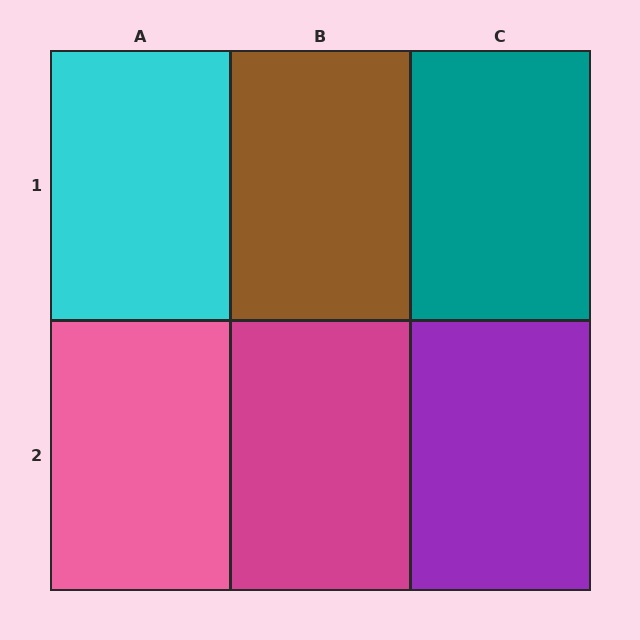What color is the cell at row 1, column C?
Teal.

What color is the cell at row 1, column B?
Brown.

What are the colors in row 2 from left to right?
Pink, magenta, purple.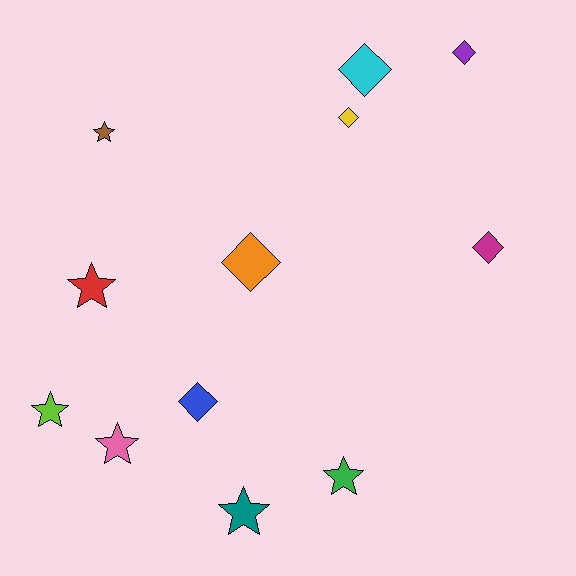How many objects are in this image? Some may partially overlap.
There are 12 objects.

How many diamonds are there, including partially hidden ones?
There are 6 diamonds.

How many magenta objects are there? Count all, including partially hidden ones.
There is 1 magenta object.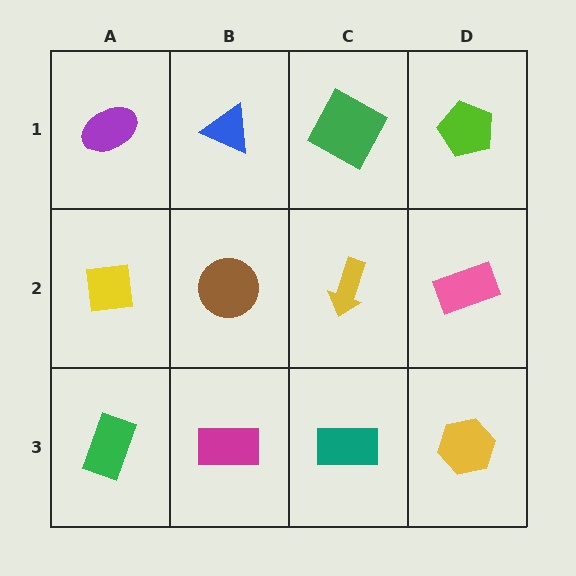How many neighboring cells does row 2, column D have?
3.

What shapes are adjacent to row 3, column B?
A brown circle (row 2, column B), a green rectangle (row 3, column A), a teal rectangle (row 3, column C).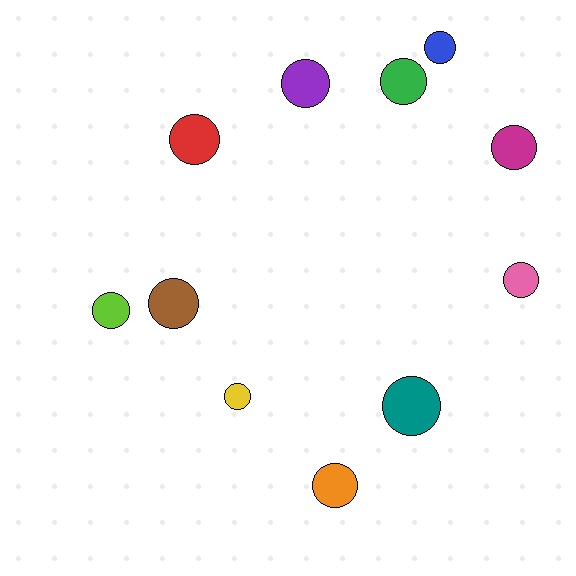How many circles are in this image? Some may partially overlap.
There are 11 circles.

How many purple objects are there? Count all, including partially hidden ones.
There is 1 purple object.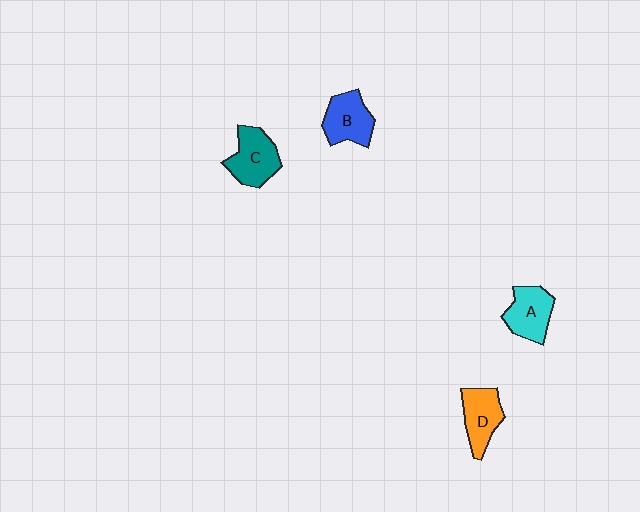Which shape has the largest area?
Shape C (teal).